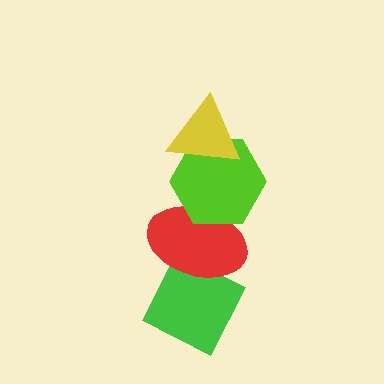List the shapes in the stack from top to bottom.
From top to bottom: the yellow triangle, the lime hexagon, the red ellipse, the green diamond.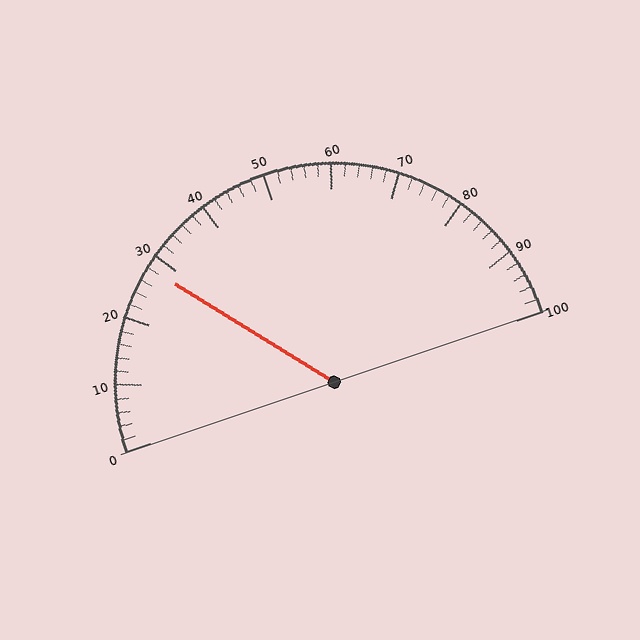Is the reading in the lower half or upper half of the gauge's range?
The reading is in the lower half of the range (0 to 100).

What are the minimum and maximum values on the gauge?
The gauge ranges from 0 to 100.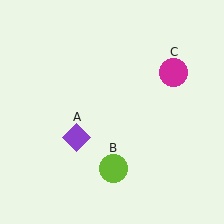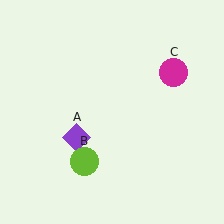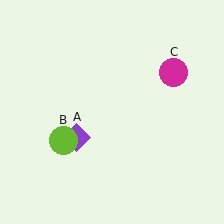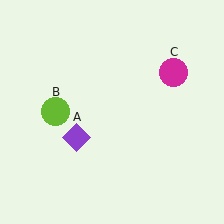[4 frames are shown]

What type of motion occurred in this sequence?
The lime circle (object B) rotated clockwise around the center of the scene.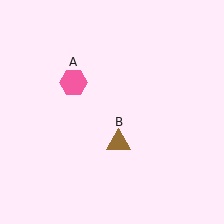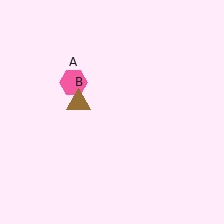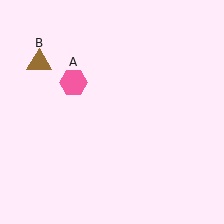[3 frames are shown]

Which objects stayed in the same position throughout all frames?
Pink hexagon (object A) remained stationary.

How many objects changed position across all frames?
1 object changed position: brown triangle (object B).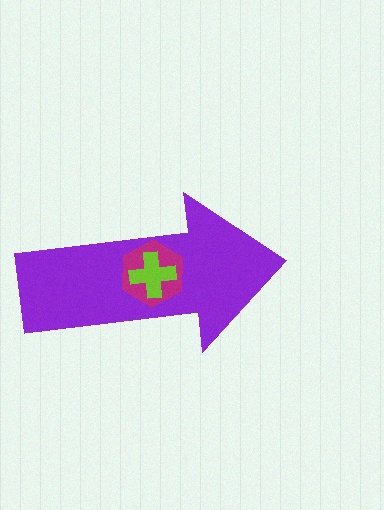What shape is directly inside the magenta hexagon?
The lime cross.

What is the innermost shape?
The lime cross.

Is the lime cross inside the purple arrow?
Yes.